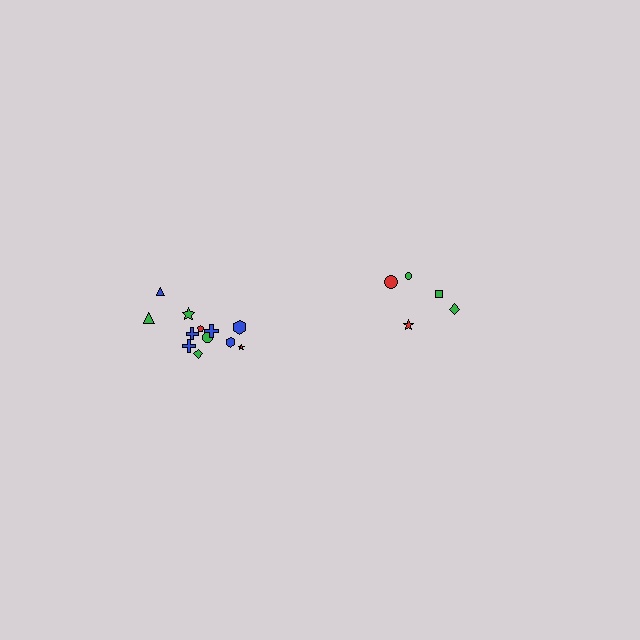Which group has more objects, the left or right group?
The left group.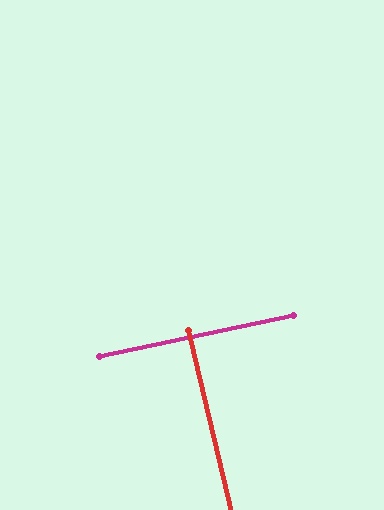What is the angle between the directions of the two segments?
Approximately 88 degrees.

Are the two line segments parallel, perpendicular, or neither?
Perpendicular — they meet at approximately 88°.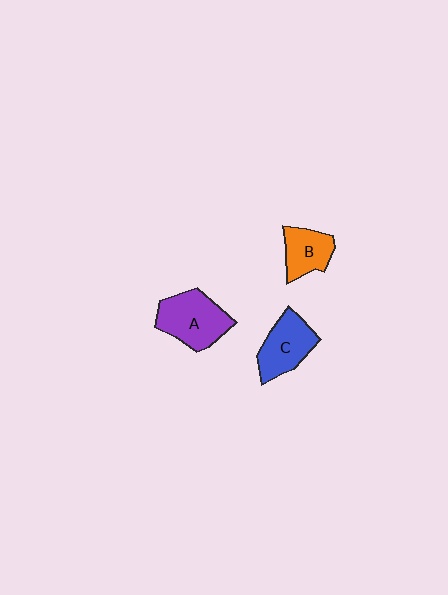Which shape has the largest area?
Shape A (purple).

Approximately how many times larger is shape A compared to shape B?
Approximately 1.5 times.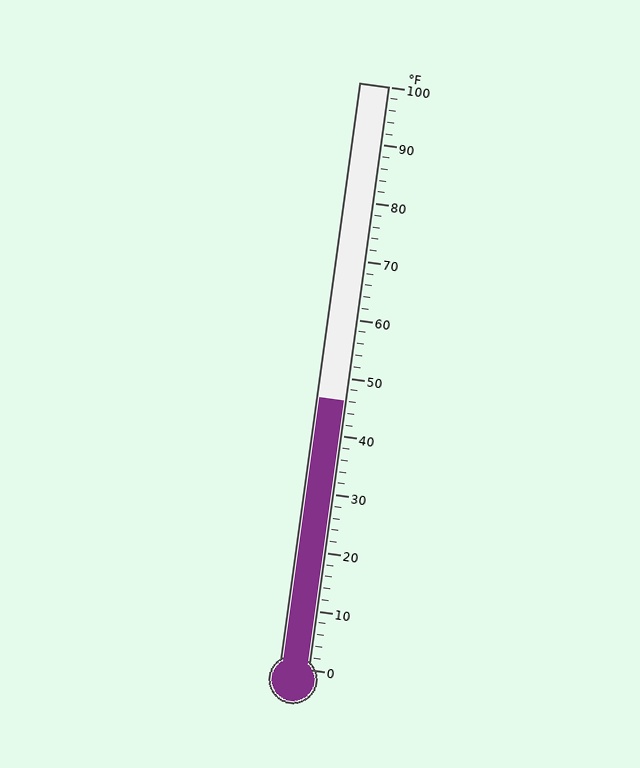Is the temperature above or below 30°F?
The temperature is above 30°F.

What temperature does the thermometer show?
The thermometer shows approximately 46°F.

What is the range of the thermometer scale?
The thermometer scale ranges from 0°F to 100°F.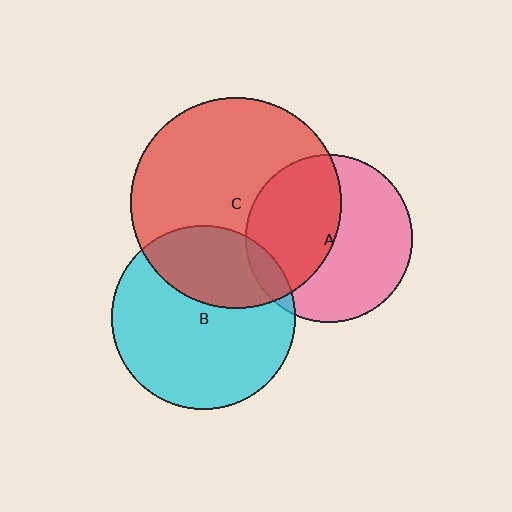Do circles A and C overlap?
Yes.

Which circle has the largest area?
Circle C (red).